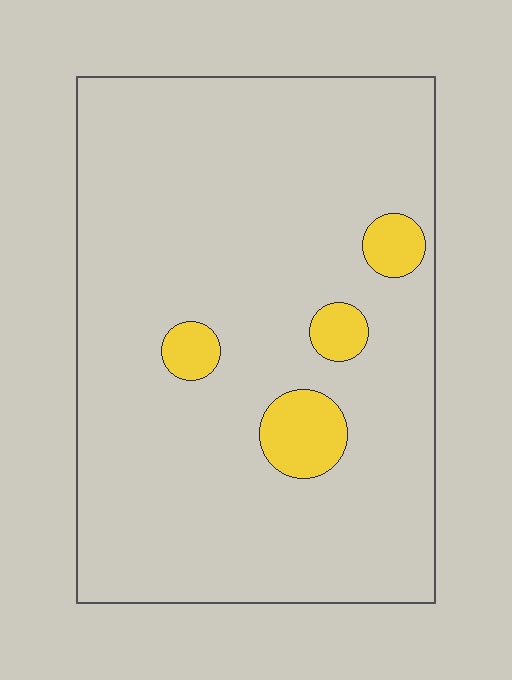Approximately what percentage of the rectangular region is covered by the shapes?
Approximately 10%.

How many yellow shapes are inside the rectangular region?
4.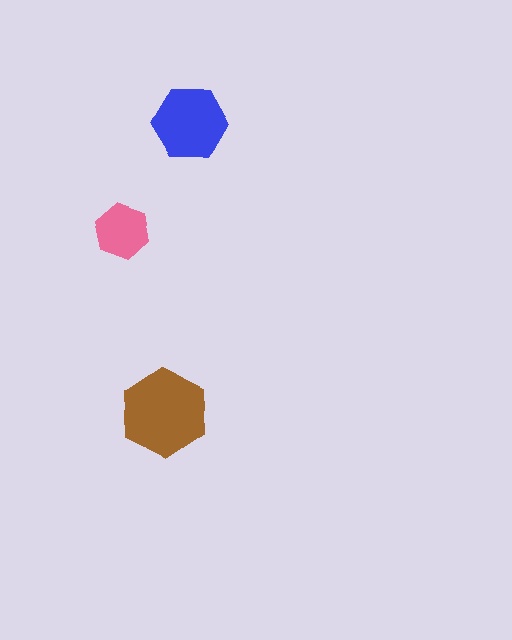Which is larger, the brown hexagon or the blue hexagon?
The brown one.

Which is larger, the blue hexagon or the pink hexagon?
The blue one.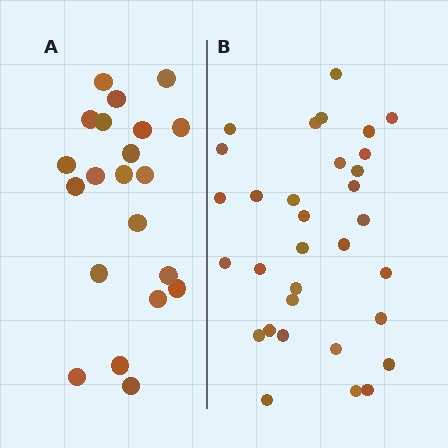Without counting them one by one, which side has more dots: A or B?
Region B (the right region) has more dots.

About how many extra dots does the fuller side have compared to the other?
Region B has roughly 12 or so more dots than region A.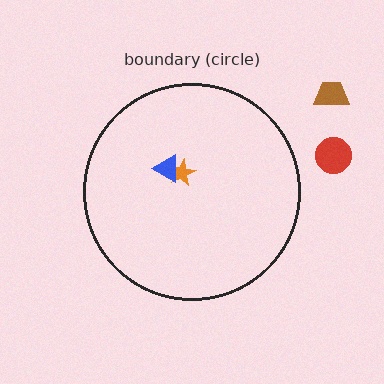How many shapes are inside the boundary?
2 inside, 2 outside.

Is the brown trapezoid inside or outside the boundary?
Outside.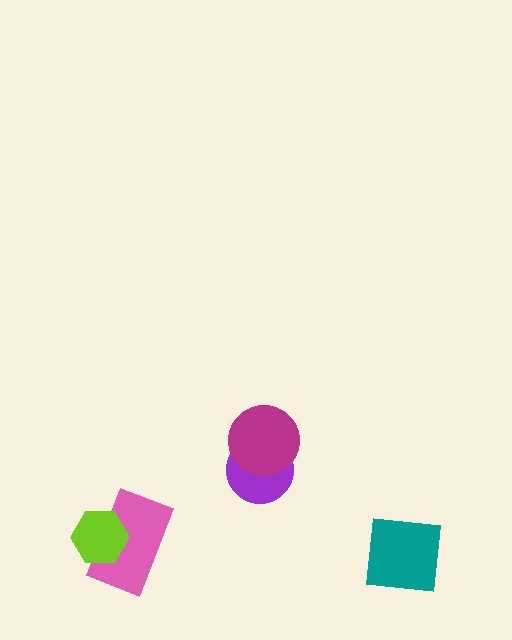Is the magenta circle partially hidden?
No, no other shape covers it.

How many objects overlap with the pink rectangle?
1 object overlaps with the pink rectangle.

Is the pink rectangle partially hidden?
Yes, it is partially covered by another shape.